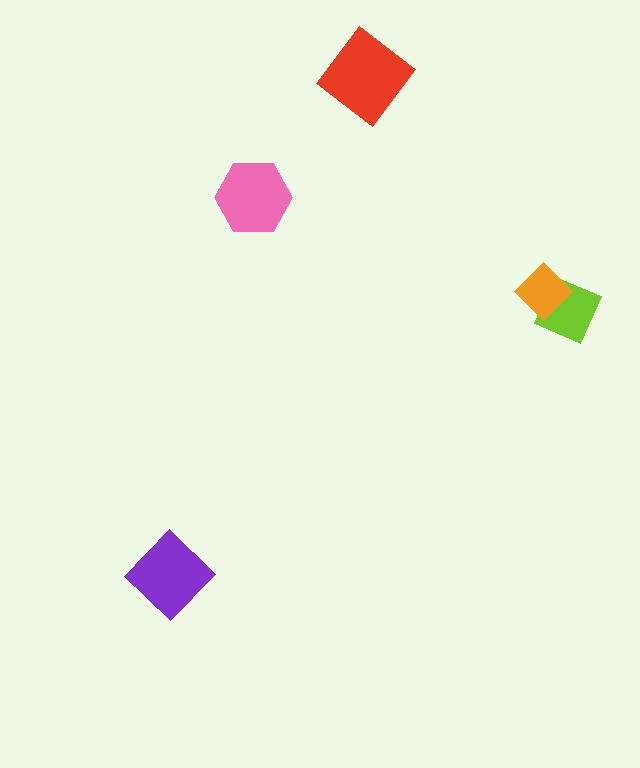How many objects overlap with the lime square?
1 object overlaps with the lime square.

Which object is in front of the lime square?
The orange diamond is in front of the lime square.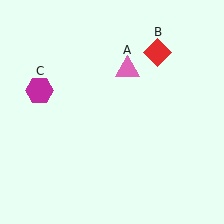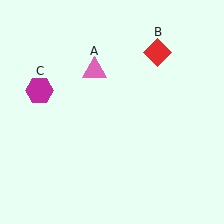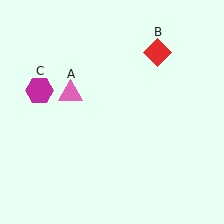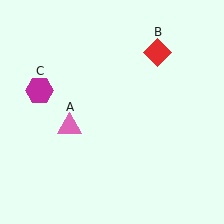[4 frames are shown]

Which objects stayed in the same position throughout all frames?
Red diamond (object B) and magenta hexagon (object C) remained stationary.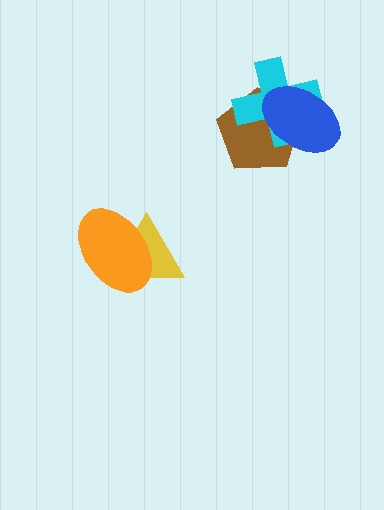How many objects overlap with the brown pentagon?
2 objects overlap with the brown pentagon.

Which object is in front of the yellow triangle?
The orange ellipse is in front of the yellow triangle.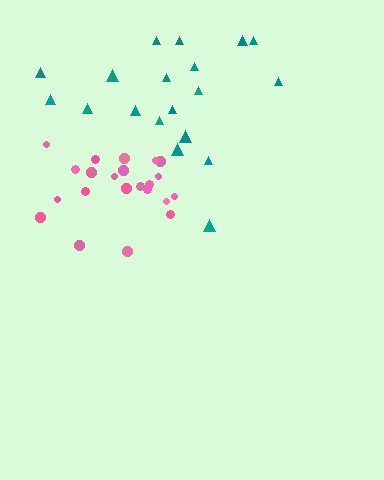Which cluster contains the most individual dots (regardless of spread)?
Pink (22).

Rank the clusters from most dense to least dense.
pink, teal.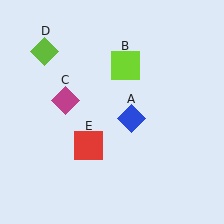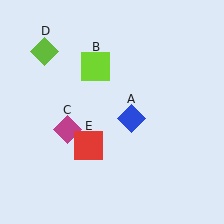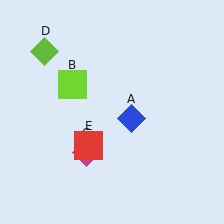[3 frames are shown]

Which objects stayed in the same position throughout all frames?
Blue diamond (object A) and lime diamond (object D) and red square (object E) remained stationary.